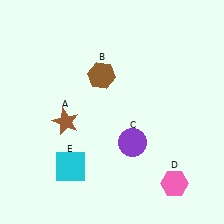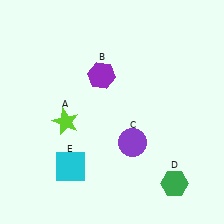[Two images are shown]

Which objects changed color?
A changed from brown to lime. B changed from brown to purple. D changed from pink to green.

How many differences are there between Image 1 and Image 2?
There are 3 differences between the two images.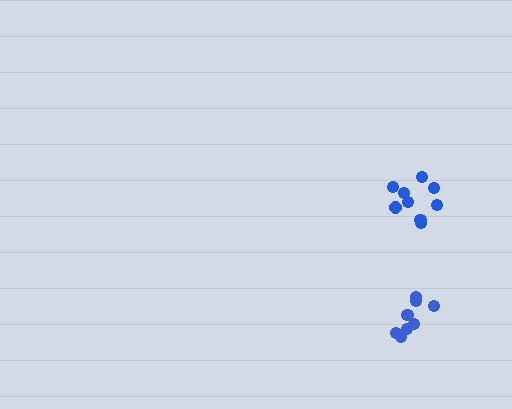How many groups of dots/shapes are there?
There are 2 groups.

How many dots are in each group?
Group 1: 8 dots, Group 2: 9 dots (17 total).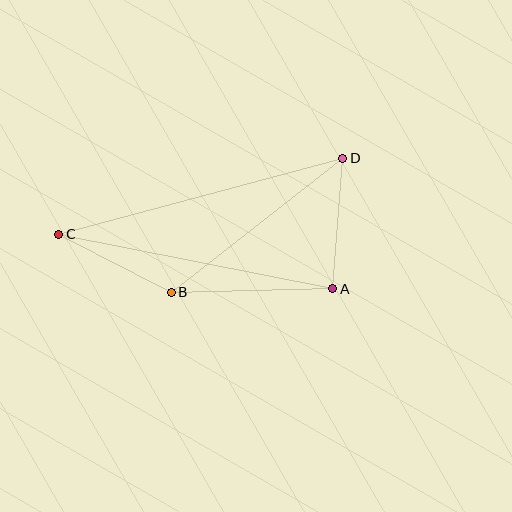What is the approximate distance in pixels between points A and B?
The distance between A and B is approximately 162 pixels.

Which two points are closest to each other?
Points B and C are closest to each other.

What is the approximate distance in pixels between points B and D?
The distance between B and D is approximately 218 pixels.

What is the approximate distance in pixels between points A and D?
The distance between A and D is approximately 131 pixels.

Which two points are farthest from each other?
Points C and D are farthest from each other.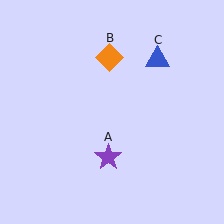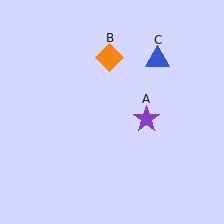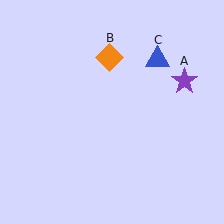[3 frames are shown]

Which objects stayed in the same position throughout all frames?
Orange diamond (object B) and blue triangle (object C) remained stationary.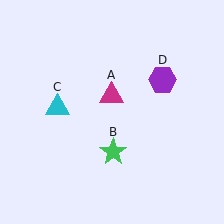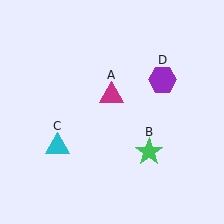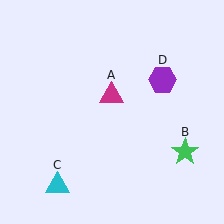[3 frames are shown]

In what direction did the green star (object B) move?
The green star (object B) moved right.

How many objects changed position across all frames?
2 objects changed position: green star (object B), cyan triangle (object C).